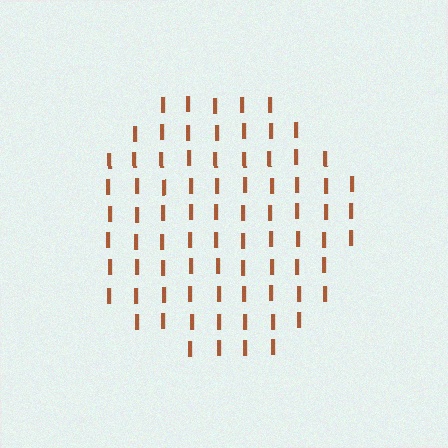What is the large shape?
The large shape is a circle.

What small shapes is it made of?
It is made of small letter I's.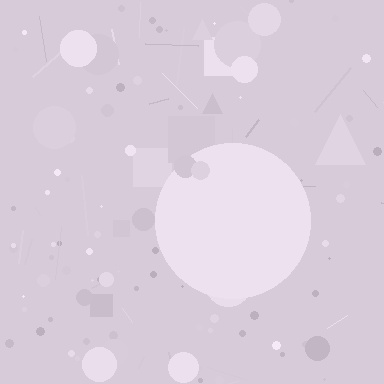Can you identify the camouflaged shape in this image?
The camouflaged shape is a circle.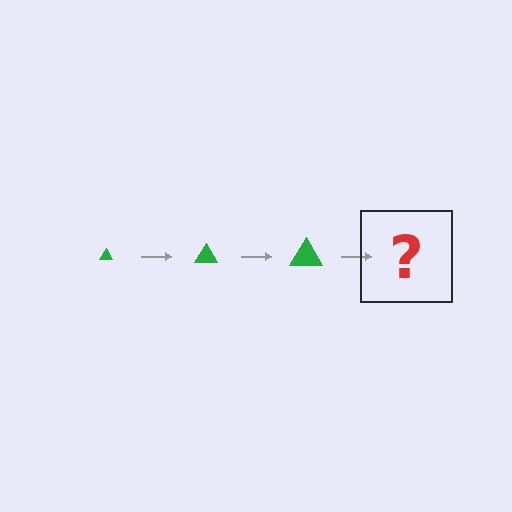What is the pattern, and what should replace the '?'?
The pattern is that the triangle gets progressively larger each step. The '?' should be a green triangle, larger than the previous one.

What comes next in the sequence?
The next element should be a green triangle, larger than the previous one.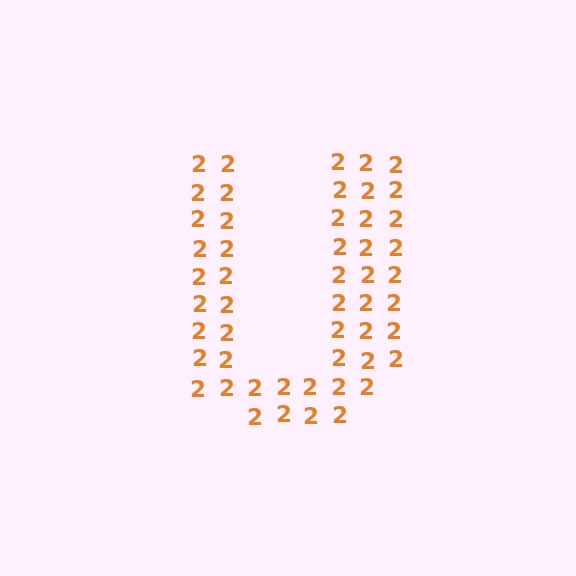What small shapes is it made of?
It is made of small digit 2's.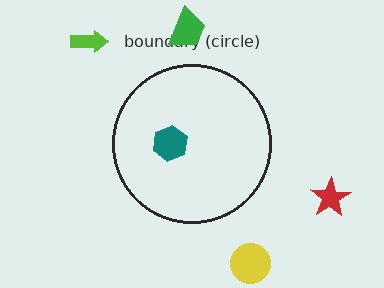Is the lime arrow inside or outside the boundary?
Outside.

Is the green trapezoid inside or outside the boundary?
Outside.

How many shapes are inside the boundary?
1 inside, 4 outside.